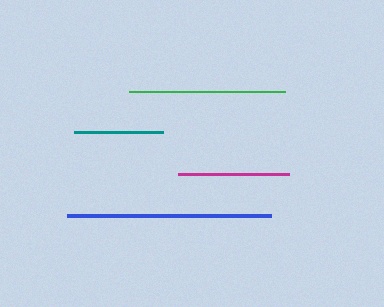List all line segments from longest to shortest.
From longest to shortest: blue, green, magenta, teal.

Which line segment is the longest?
The blue line is the longest at approximately 204 pixels.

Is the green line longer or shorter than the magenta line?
The green line is longer than the magenta line.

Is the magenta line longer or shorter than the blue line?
The blue line is longer than the magenta line.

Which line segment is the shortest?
The teal line is the shortest at approximately 89 pixels.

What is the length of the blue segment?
The blue segment is approximately 204 pixels long.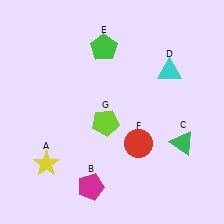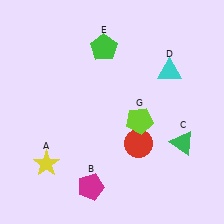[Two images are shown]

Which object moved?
The lime pentagon (G) moved right.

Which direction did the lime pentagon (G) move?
The lime pentagon (G) moved right.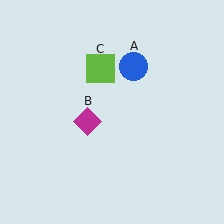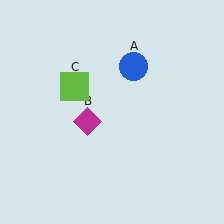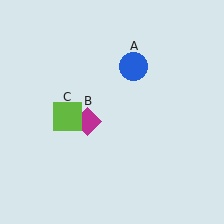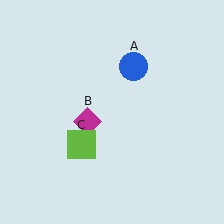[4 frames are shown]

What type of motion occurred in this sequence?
The lime square (object C) rotated counterclockwise around the center of the scene.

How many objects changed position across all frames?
1 object changed position: lime square (object C).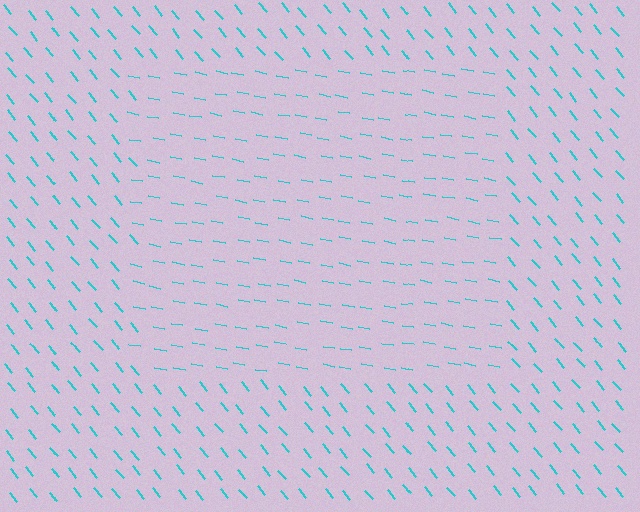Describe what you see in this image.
The image is filled with small cyan line segments. A rectangle region in the image has lines oriented differently from the surrounding lines, creating a visible texture boundary.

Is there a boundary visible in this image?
Yes, there is a texture boundary formed by a change in line orientation.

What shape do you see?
I see a rectangle.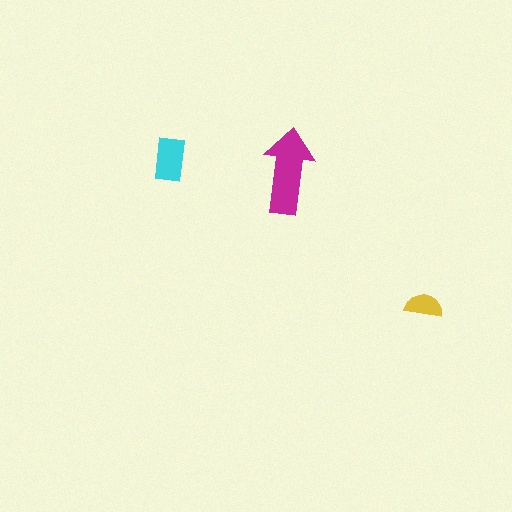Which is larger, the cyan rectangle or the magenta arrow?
The magenta arrow.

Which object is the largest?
The magenta arrow.